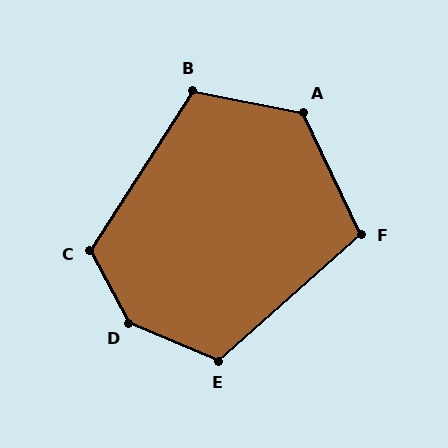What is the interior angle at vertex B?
Approximately 112 degrees (obtuse).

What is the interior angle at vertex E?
Approximately 115 degrees (obtuse).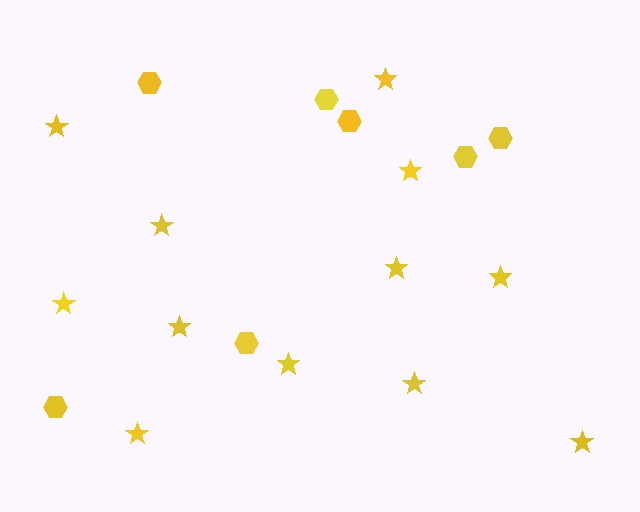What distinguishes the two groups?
There are 2 groups: one group of stars (12) and one group of hexagons (7).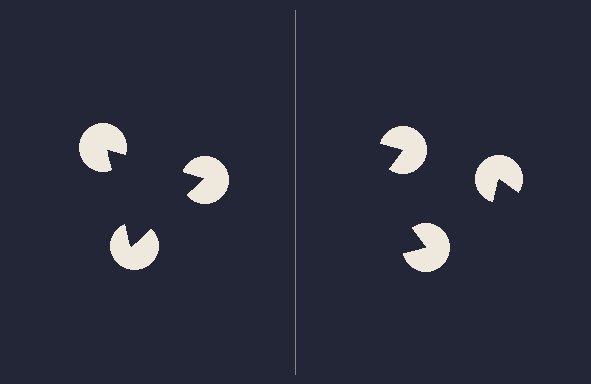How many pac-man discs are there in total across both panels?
6 — 3 on each side.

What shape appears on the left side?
An illusory triangle.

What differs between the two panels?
The pac-man discs are positioned identically on both sides; only the wedge orientations differ. On the left they align to a triangle; on the right they are misaligned.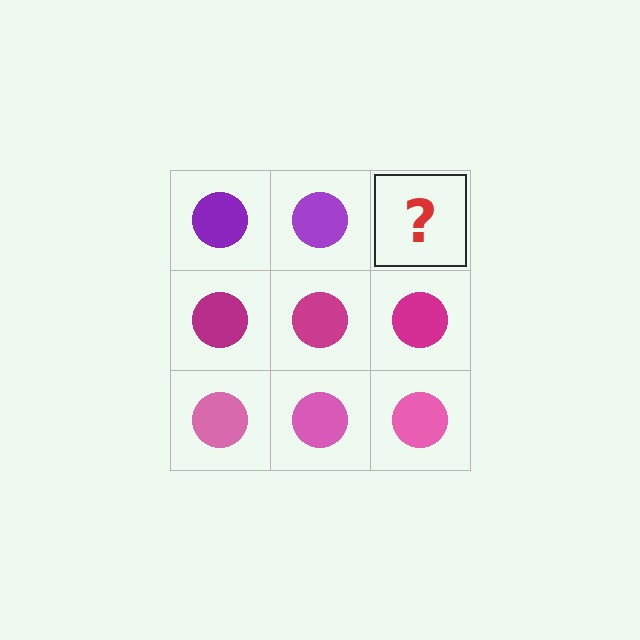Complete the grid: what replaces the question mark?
The question mark should be replaced with a purple circle.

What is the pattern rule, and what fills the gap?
The rule is that each row has a consistent color. The gap should be filled with a purple circle.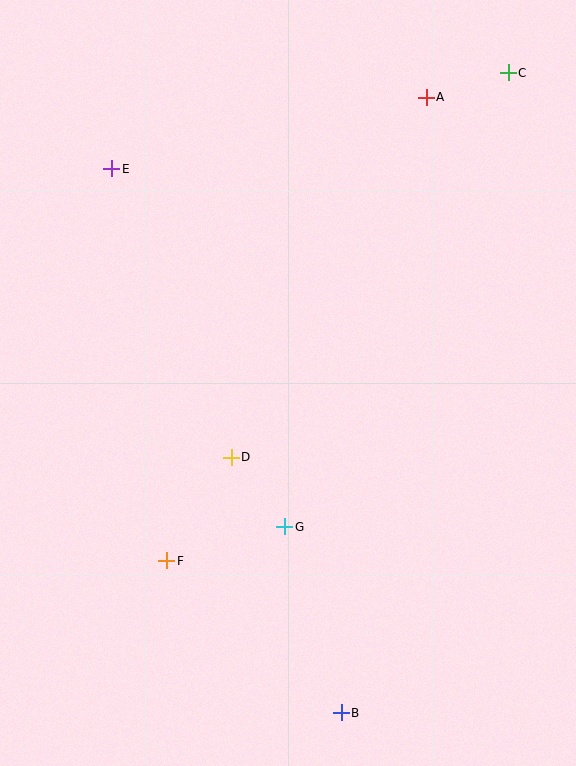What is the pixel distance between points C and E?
The distance between C and E is 408 pixels.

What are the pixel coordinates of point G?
Point G is at (285, 527).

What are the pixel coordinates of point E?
Point E is at (112, 169).